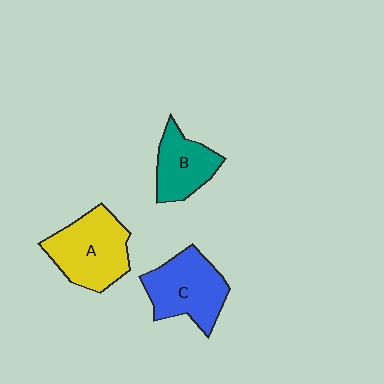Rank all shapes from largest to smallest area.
From largest to smallest: A (yellow), C (blue), B (teal).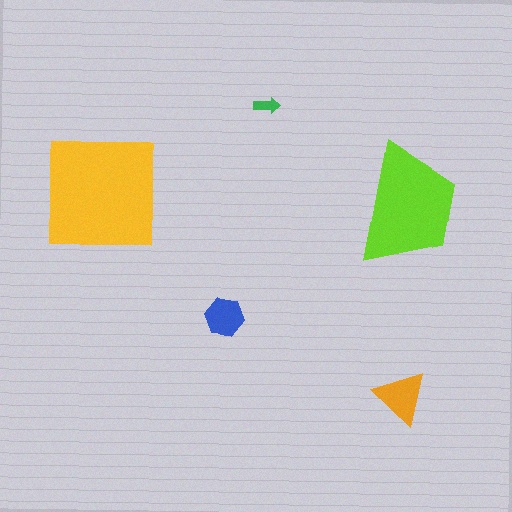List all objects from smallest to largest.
The green arrow, the blue hexagon, the orange triangle, the lime trapezoid, the yellow square.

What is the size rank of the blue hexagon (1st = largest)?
4th.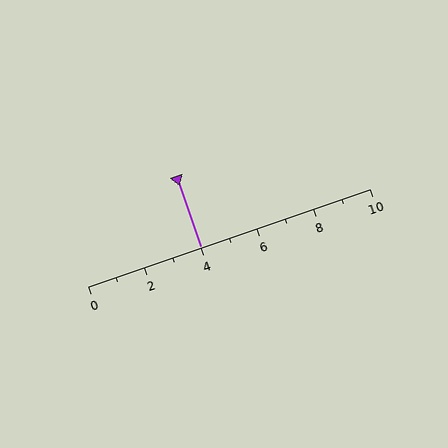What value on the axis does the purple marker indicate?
The marker indicates approximately 4.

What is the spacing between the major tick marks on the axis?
The major ticks are spaced 2 apart.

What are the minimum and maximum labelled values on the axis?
The axis runs from 0 to 10.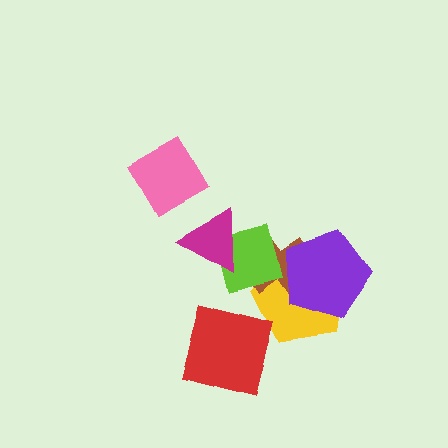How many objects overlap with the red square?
0 objects overlap with the red square.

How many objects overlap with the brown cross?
3 objects overlap with the brown cross.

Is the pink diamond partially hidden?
No, no other shape covers it.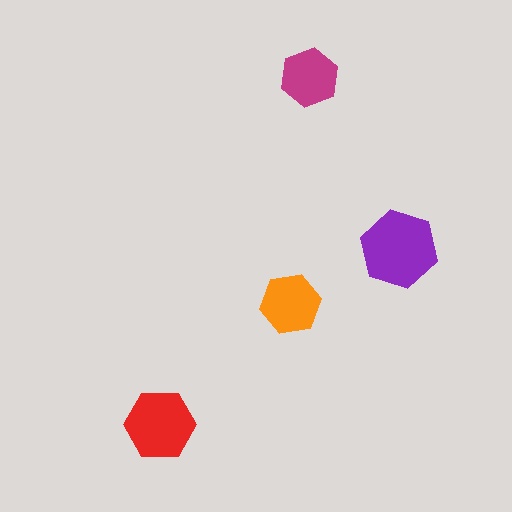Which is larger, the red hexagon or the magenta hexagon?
The red one.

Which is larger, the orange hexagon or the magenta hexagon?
The orange one.